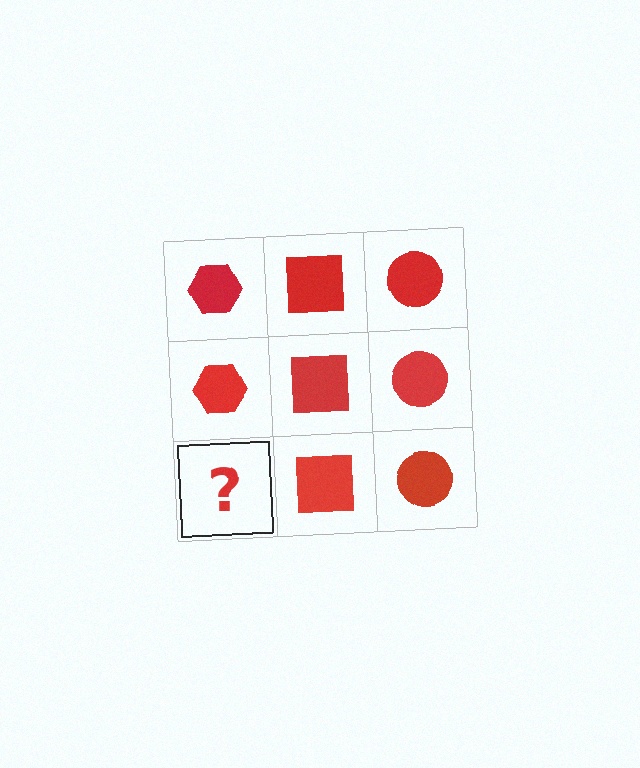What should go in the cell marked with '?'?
The missing cell should contain a red hexagon.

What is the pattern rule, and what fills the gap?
The rule is that each column has a consistent shape. The gap should be filled with a red hexagon.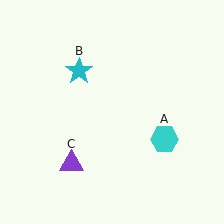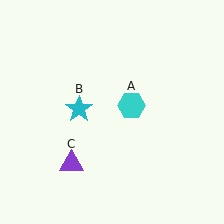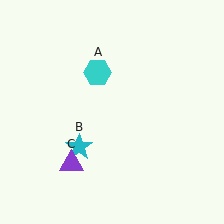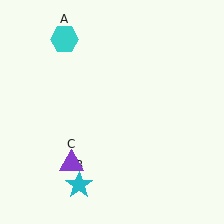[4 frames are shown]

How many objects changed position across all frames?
2 objects changed position: cyan hexagon (object A), cyan star (object B).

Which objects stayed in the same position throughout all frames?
Purple triangle (object C) remained stationary.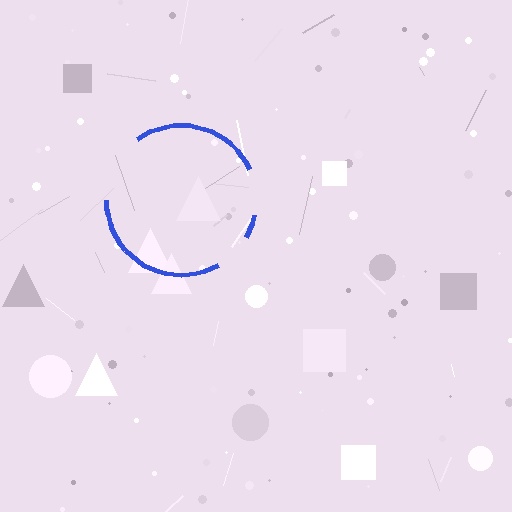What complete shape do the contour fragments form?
The contour fragments form a circle.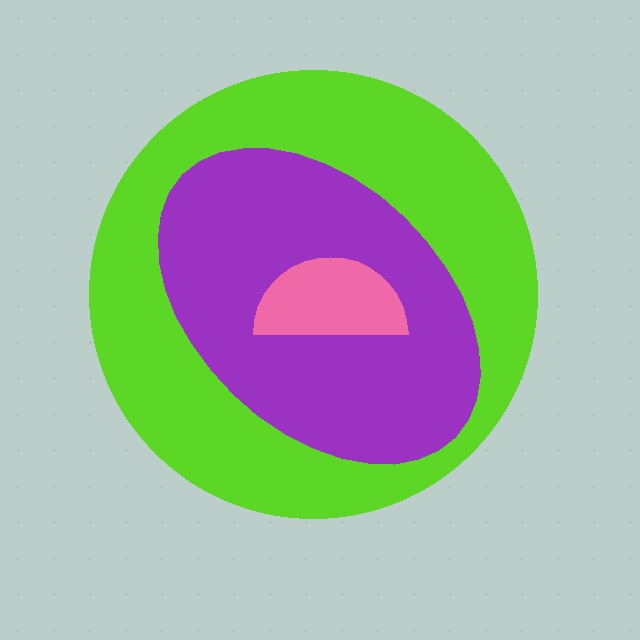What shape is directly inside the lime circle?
The purple ellipse.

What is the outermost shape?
The lime circle.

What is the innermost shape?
The pink semicircle.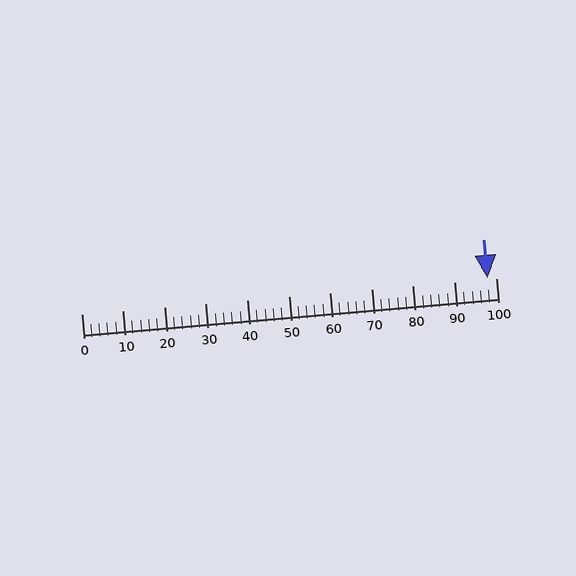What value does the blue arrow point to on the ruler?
The blue arrow points to approximately 98.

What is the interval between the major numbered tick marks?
The major tick marks are spaced 10 units apart.